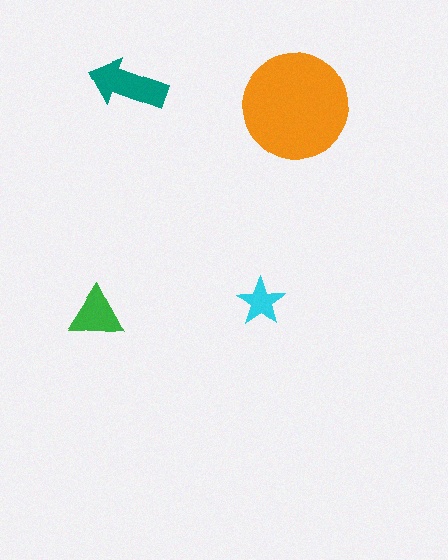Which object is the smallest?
The cyan star.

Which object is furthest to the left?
The green triangle is leftmost.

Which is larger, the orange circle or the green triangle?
The orange circle.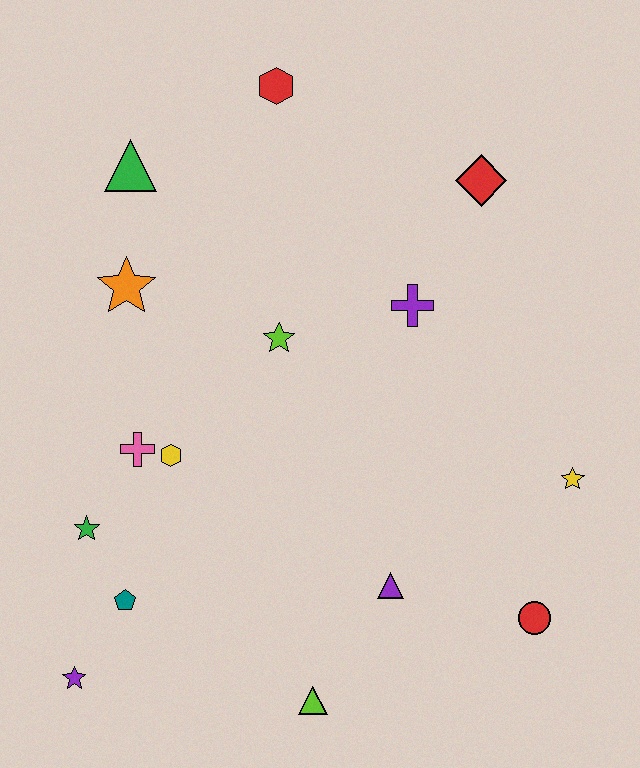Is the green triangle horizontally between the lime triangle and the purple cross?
No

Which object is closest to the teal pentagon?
The green star is closest to the teal pentagon.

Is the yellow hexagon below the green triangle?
Yes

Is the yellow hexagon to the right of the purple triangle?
No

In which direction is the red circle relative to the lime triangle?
The red circle is to the right of the lime triangle.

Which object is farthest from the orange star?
The red circle is farthest from the orange star.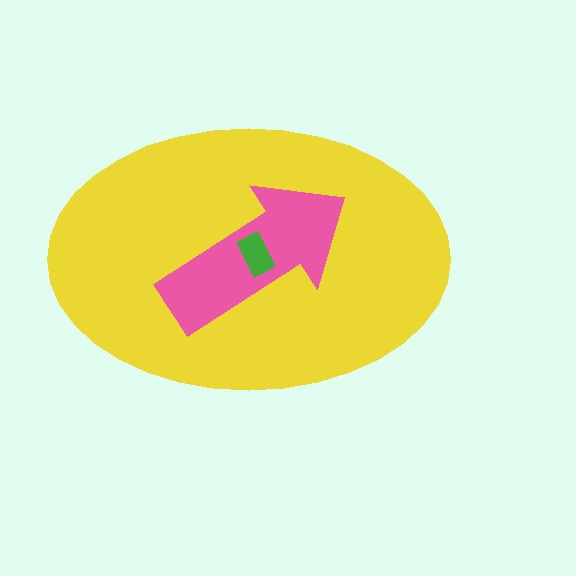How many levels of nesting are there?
3.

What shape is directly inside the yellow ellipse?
The pink arrow.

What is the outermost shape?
The yellow ellipse.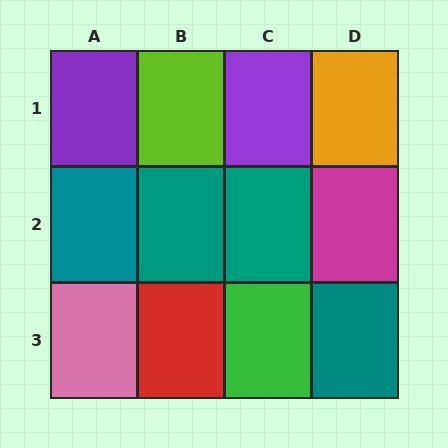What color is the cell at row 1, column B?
Lime.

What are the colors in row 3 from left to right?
Pink, red, green, teal.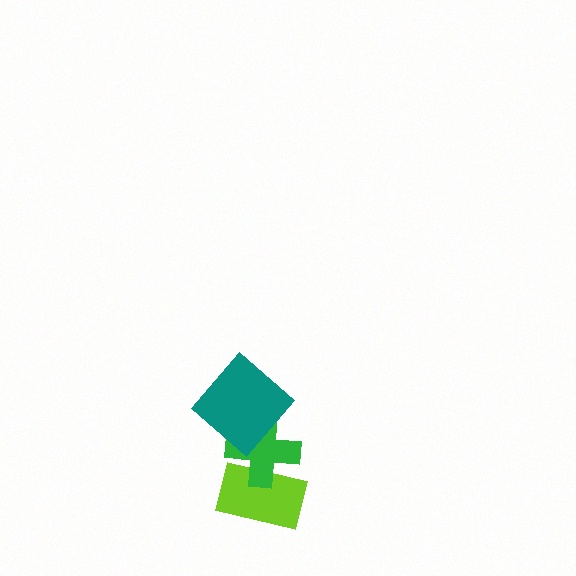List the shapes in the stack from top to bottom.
From top to bottom: the teal diamond, the green cross, the lime rectangle.